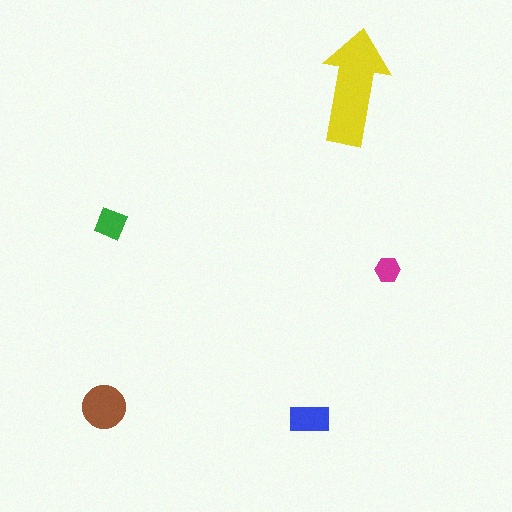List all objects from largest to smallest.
The yellow arrow, the brown circle, the blue rectangle, the green diamond, the magenta hexagon.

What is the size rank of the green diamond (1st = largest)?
4th.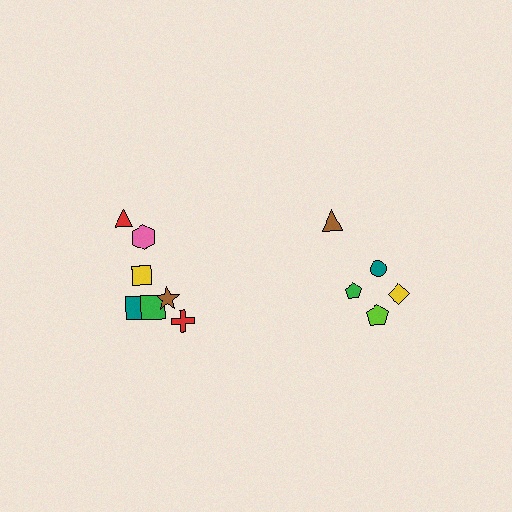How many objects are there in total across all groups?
There are 12 objects.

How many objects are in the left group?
There are 7 objects.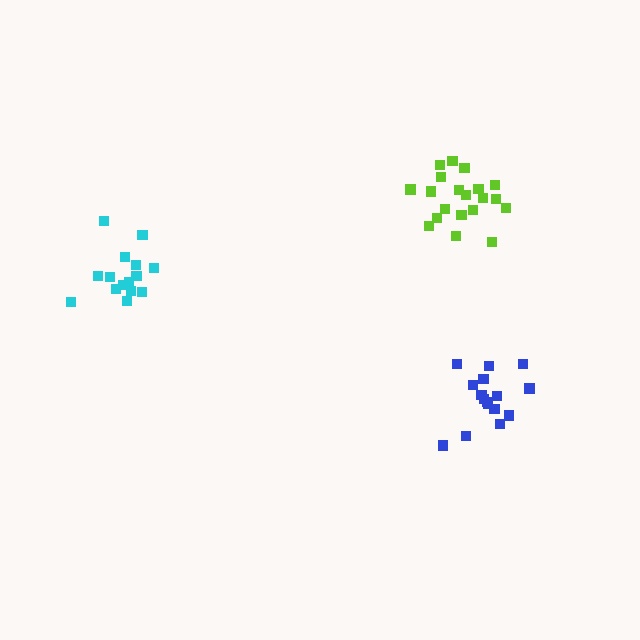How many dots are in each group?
Group 1: 15 dots, Group 2: 20 dots, Group 3: 16 dots (51 total).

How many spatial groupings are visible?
There are 3 spatial groupings.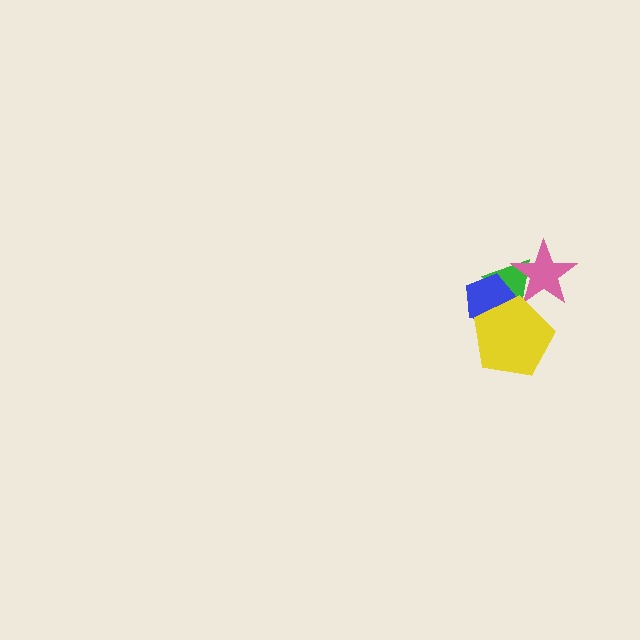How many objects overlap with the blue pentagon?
2 objects overlap with the blue pentagon.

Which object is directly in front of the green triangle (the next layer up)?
The blue pentagon is directly in front of the green triangle.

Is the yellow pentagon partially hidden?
No, no other shape covers it.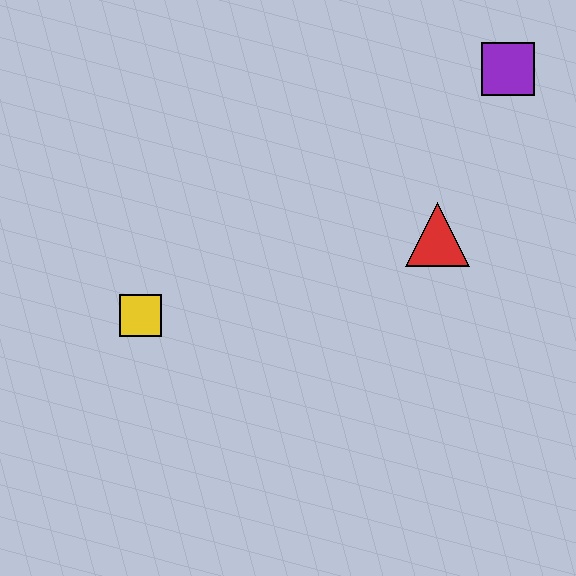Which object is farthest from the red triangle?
The yellow square is farthest from the red triangle.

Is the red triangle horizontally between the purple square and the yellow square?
Yes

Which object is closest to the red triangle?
The purple square is closest to the red triangle.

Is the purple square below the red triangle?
No